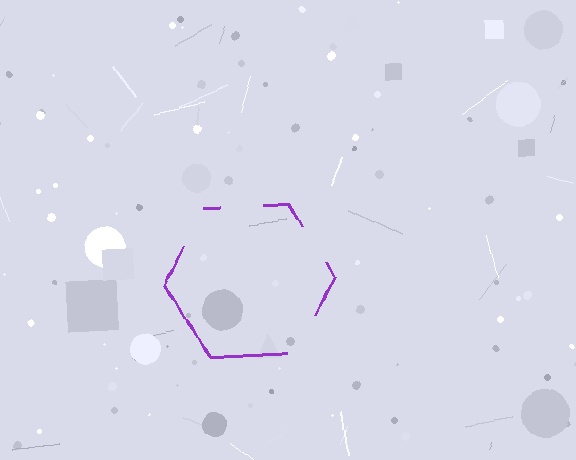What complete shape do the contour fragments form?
The contour fragments form a hexagon.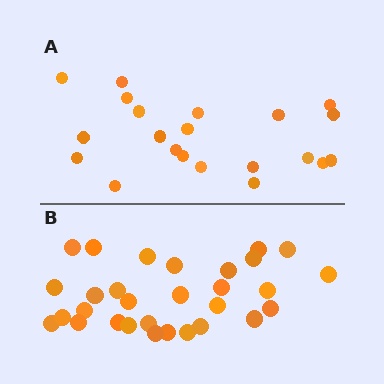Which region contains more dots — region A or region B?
Region B (the bottom region) has more dots.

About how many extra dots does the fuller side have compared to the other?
Region B has roughly 8 or so more dots than region A.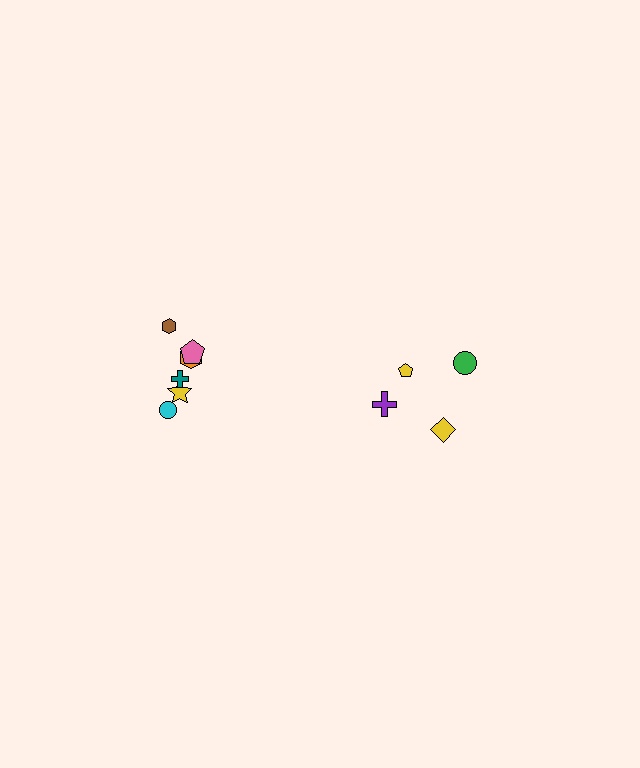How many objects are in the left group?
There are 6 objects.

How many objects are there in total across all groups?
There are 10 objects.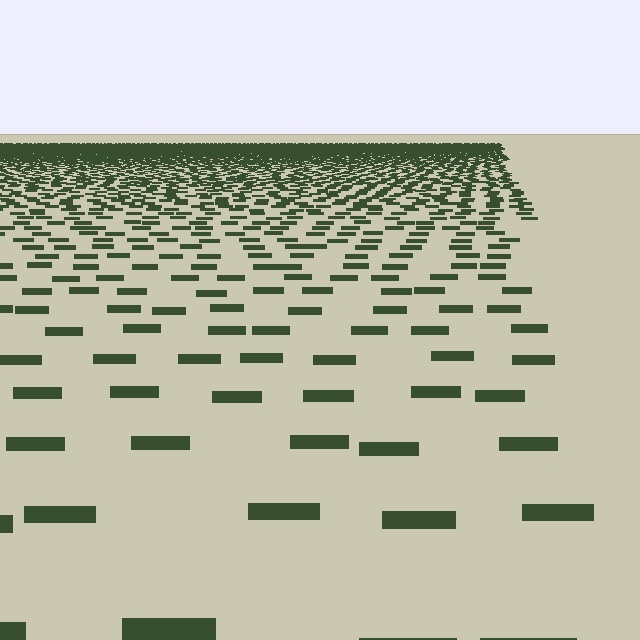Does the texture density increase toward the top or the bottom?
Density increases toward the top.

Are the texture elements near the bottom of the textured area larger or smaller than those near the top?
Larger. Near the bottom, elements are closer to the viewer and appear at a bigger on-screen size.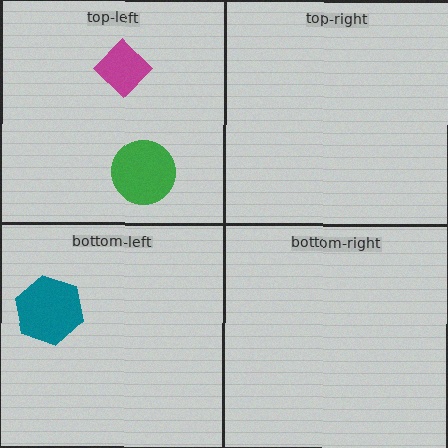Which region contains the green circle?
The top-left region.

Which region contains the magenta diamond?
The top-left region.